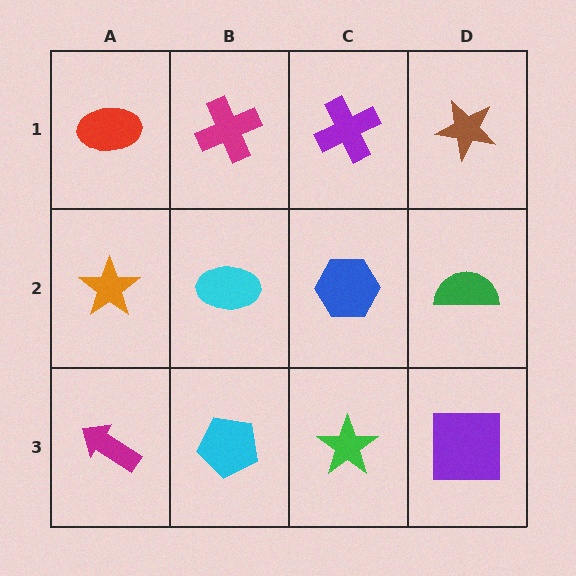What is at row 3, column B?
A cyan pentagon.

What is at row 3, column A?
A magenta arrow.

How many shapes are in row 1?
4 shapes.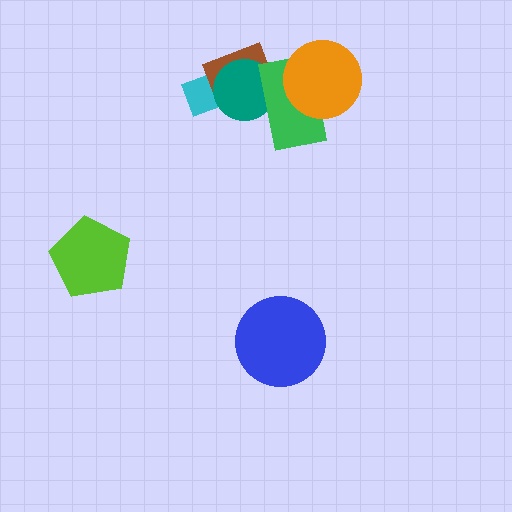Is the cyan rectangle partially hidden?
Yes, it is partially covered by another shape.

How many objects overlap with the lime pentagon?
0 objects overlap with the lime pentagon.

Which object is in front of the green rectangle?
The orange circle is in front of the green rectangle.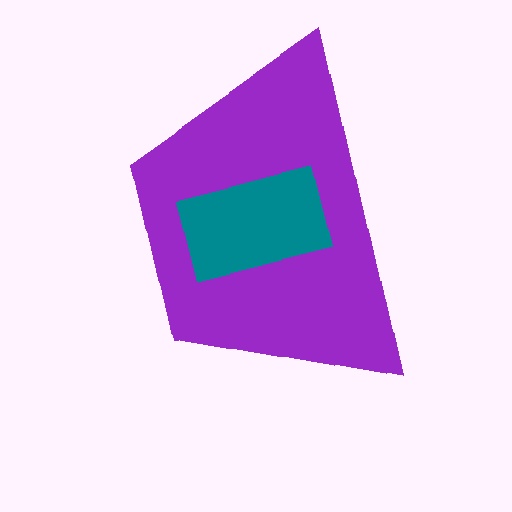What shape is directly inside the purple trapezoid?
The teal rectangle.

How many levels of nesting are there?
2.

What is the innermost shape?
The teal rectangle.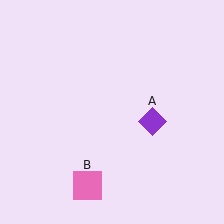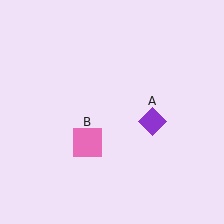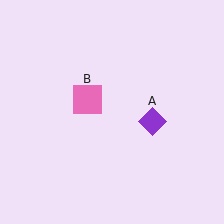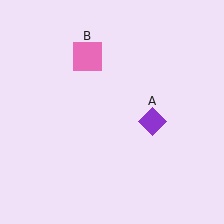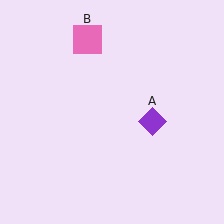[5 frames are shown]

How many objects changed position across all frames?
1 object changed position: pink square (object B).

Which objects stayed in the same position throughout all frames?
Purple diamond (object A) remained stationary.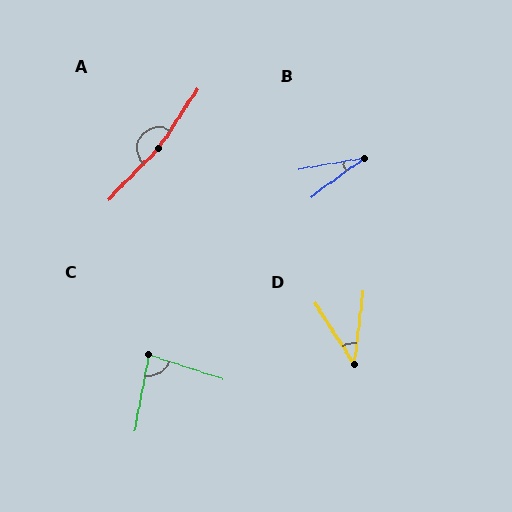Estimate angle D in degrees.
Approximately 40 degrees.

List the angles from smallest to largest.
B (27°), D (40°), C (83°), A (169°).